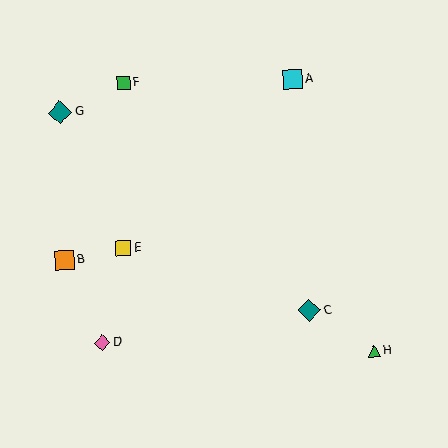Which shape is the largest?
The teal diamond (labeled G) is the largest.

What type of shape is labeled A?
Shape A is a cyan square.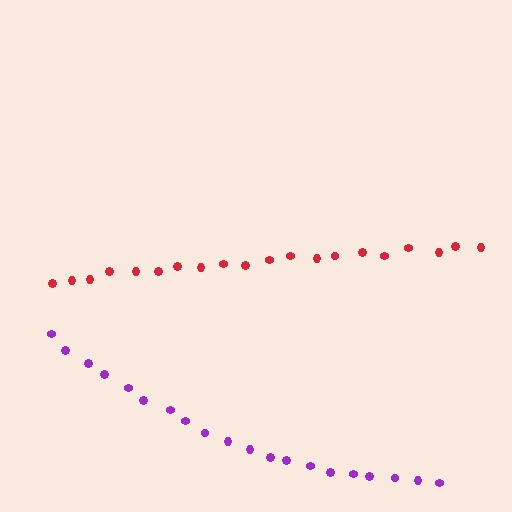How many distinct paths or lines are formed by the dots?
There are 2 distinct paths.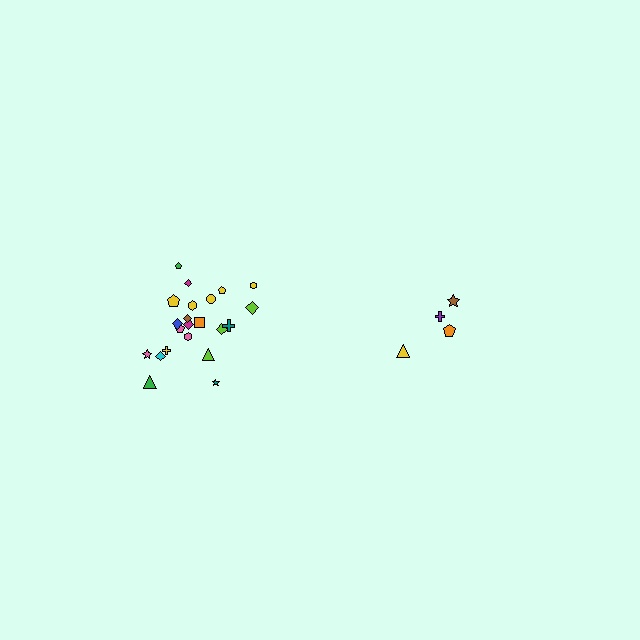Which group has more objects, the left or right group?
The left group.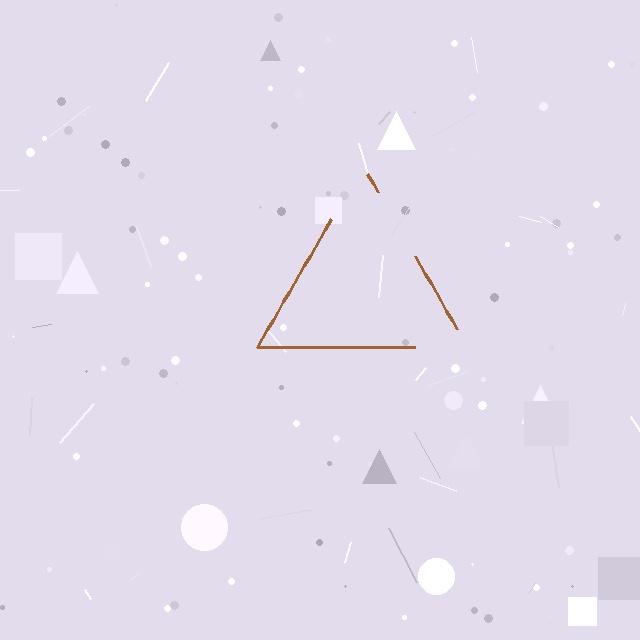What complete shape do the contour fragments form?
The contour fragments form a triangle.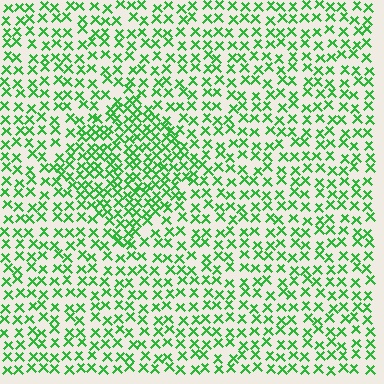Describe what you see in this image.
The image contains small green elements arranged at two different densities. A diamond-shaped region is visible where the elements are more densely packed than the surrounding area.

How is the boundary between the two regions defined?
The boundary is defined by a change in element density (approximately 1.7x ratio). All elements are the same color, size, and shape.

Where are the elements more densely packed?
The elements are more densely packed inside the diamond boundary.